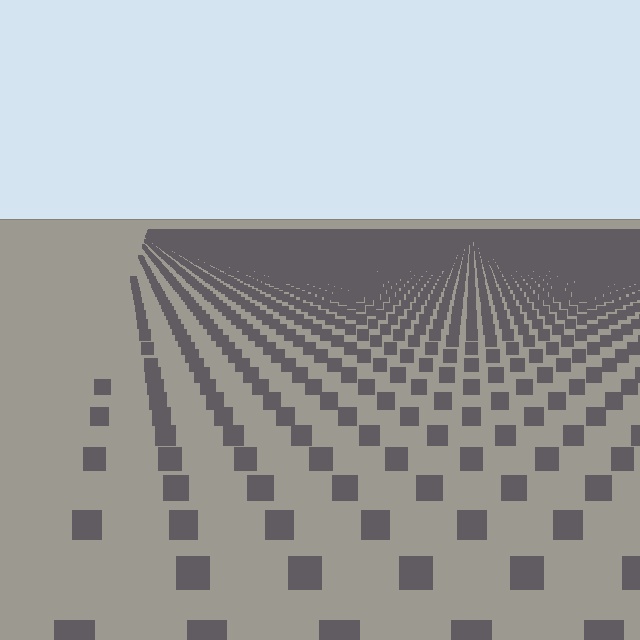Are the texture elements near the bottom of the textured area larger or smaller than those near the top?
Larger. Near the bottom, elements are closer to the viewer and appear at a bigger on-screen size.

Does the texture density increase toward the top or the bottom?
Density increases toward the top.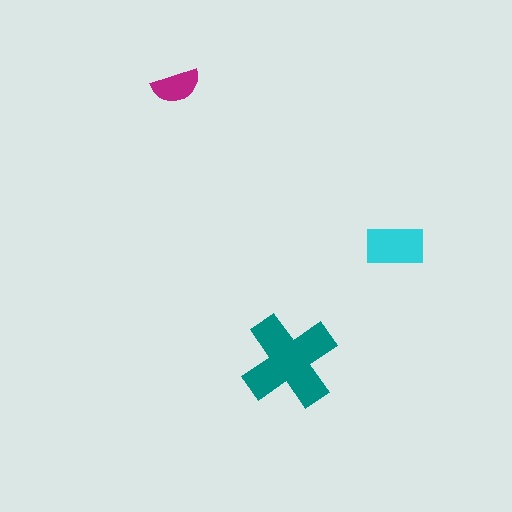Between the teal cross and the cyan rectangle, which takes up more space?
The teal cross.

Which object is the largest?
The teal cross.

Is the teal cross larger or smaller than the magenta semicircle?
Larger.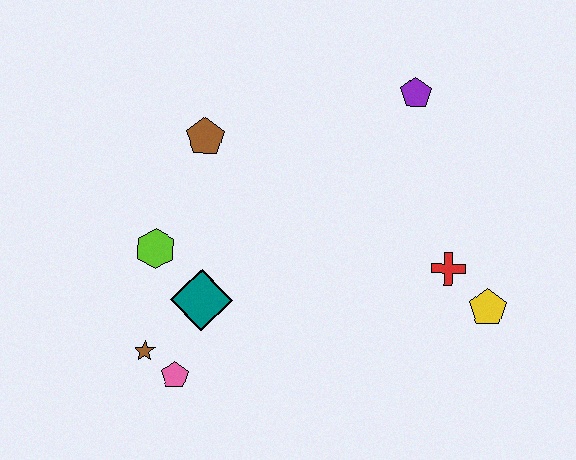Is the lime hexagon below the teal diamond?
No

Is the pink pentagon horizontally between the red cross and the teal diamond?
No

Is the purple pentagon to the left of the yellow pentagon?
Yes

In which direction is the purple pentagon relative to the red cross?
The purple pentagon is above the red cross.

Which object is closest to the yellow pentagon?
The red cross is closest to the yellow pentagon.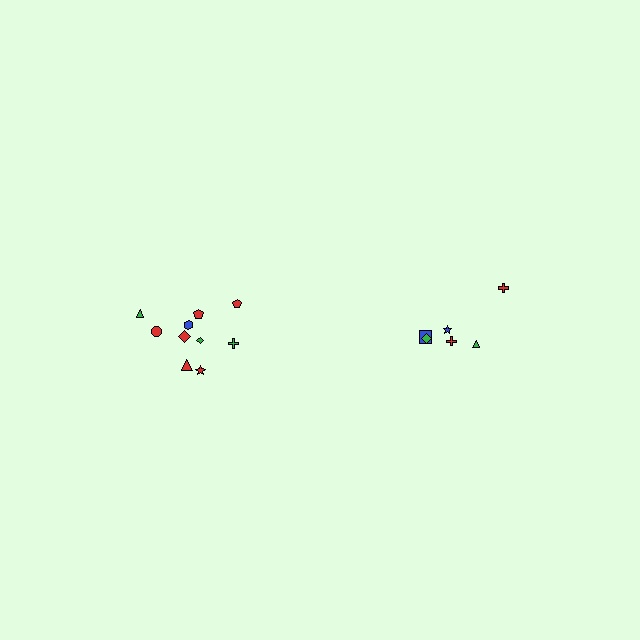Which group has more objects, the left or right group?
The left group.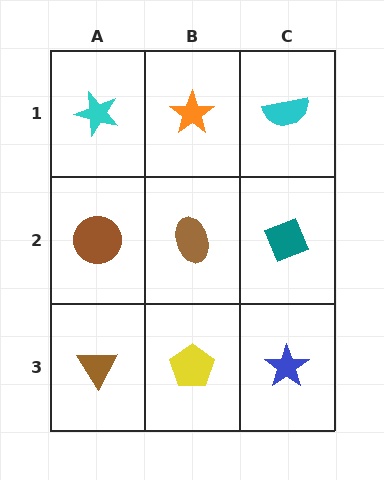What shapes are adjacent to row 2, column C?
A cyan semicircle (row 1, column C), a blue star (row 3, column C), a brown ellipse (row 2, column B).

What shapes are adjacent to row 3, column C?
A teal diamond (row 2, column C), a yellow pentagon (row 3, column B).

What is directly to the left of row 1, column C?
An orange star.